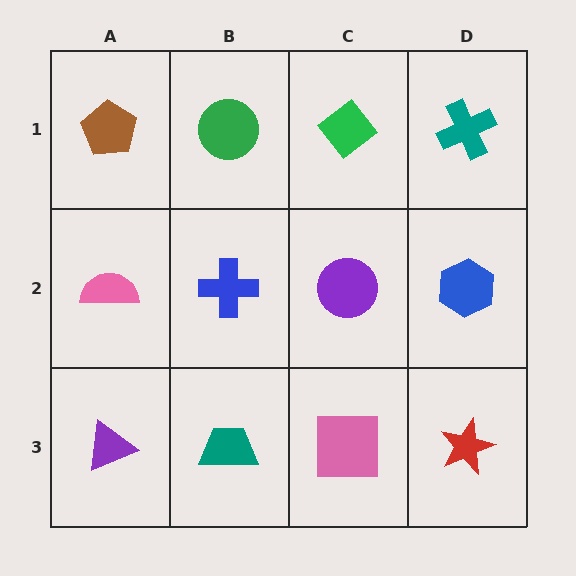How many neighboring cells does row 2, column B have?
4.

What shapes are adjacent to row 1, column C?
A purple circle (row 2, column C), a green circle (row 1, column B), a teal cross (row 1, column D).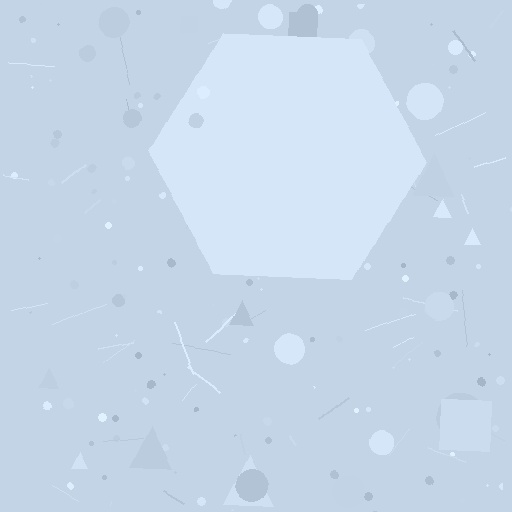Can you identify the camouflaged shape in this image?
The camouflaged shape is a hexagon.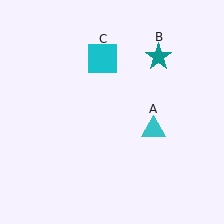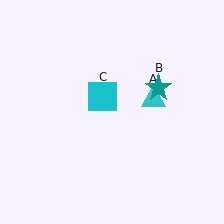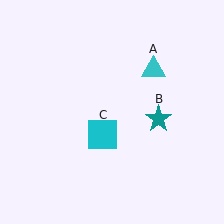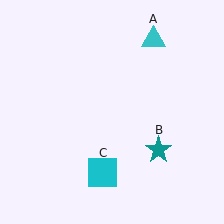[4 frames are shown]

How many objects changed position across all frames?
3 objects changed position: cyan triangle (object A), teal star (object B), cyan square (object C).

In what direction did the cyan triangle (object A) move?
The cyan triangle (object A) moved up.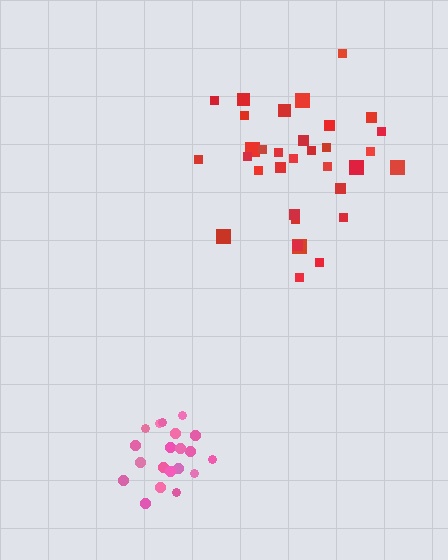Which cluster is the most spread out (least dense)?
Red.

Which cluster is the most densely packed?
Pink.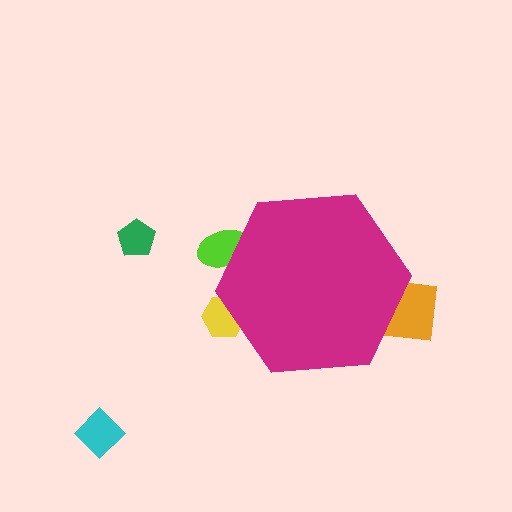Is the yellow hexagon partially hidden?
Yes, the yellow hexagon is partially hidden behind the magenta hexagon.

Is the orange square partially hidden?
Yes, the orange square is partially hidden behind the magenta hexagon.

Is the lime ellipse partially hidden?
Yes, the lime ellipse is partially hidden behind the magenta hexagon.